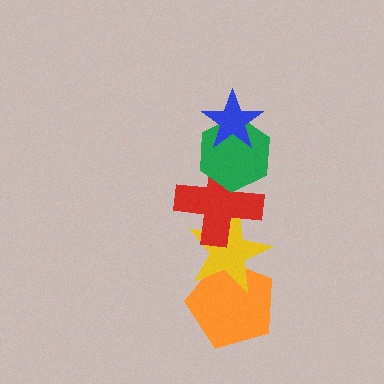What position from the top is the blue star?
The blue star is 1st from the top.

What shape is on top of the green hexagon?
The blue star is on top of the green hexagon.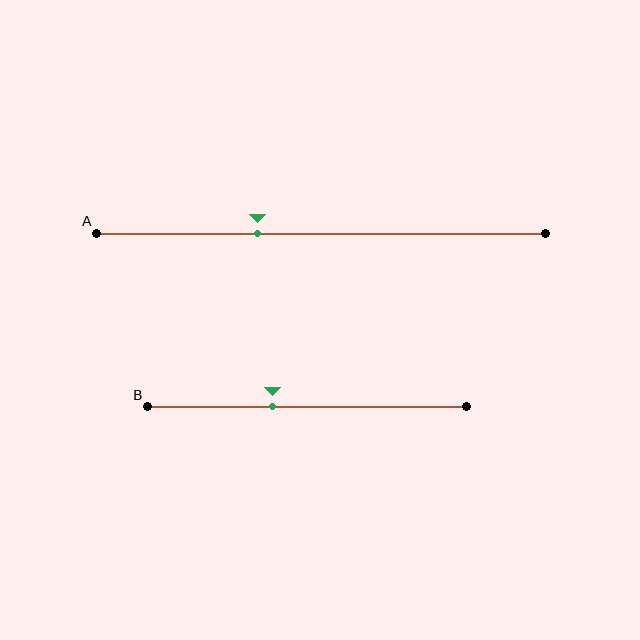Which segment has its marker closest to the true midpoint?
Segment B has its marker closest to the true midpoint.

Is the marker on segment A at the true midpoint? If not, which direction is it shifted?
No, the marker on segment A is shifted to the left by about 14% of the segment length.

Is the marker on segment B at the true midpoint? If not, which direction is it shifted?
No, the marker on segment B is shifted to the left by about 11% of the segment length.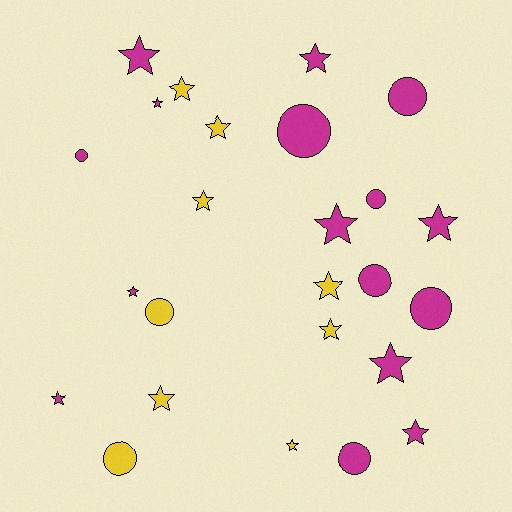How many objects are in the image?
There are 25 objects.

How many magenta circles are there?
There are 7 magenta circles.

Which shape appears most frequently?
Star, with 16 objects.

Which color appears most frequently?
Magenta, with 16 objects.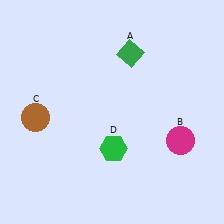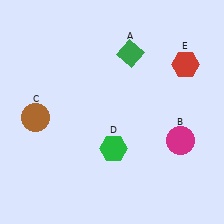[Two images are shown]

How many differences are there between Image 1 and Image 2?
There is 1 difference between the two images.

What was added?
A red hexagon (E) was added in Image 2.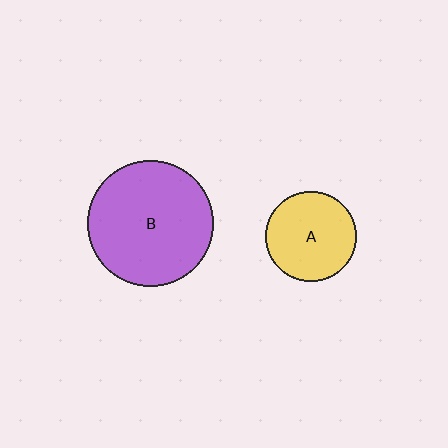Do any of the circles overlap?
No, none of the circles overlap.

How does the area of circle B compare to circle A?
Approximately 1.9 times.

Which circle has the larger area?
Circle B (purple).